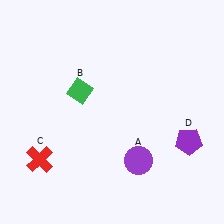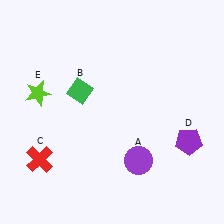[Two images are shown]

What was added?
A lime star (E) was added in Image 2.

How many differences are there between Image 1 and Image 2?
There is 1 difference between the two images.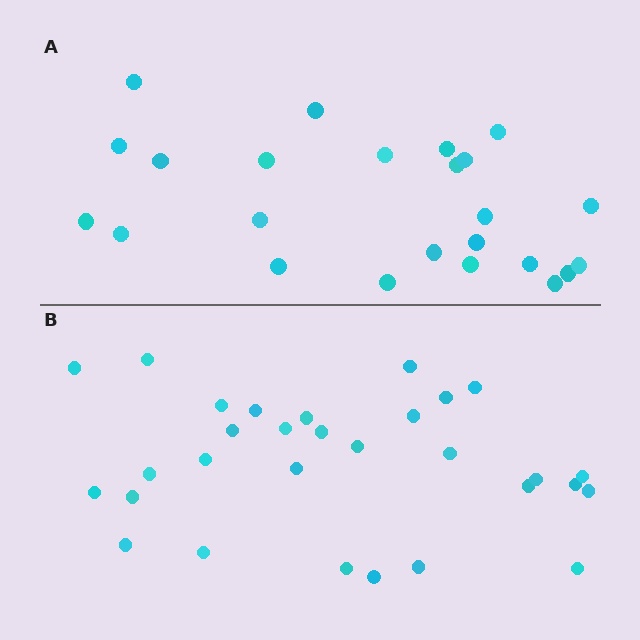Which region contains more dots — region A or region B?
Region B (the bottom region) has more dots.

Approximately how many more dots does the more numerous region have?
Region B has about 6 more dots than region A.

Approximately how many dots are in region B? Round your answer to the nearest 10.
About 30 dots.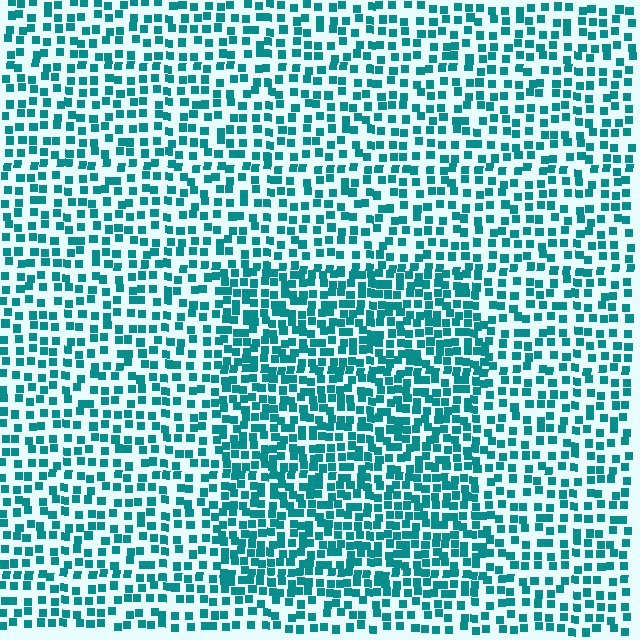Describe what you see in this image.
The image contains small teal elements arranged at two different densities. A rectangle-shaped region is visible where the elements are more densely packed than the surrounding area.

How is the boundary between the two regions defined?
The boundary is defined by a change in element density (approximately 1.7x ratio). All elements are the same color, size, and shape.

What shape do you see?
I see a rectangle.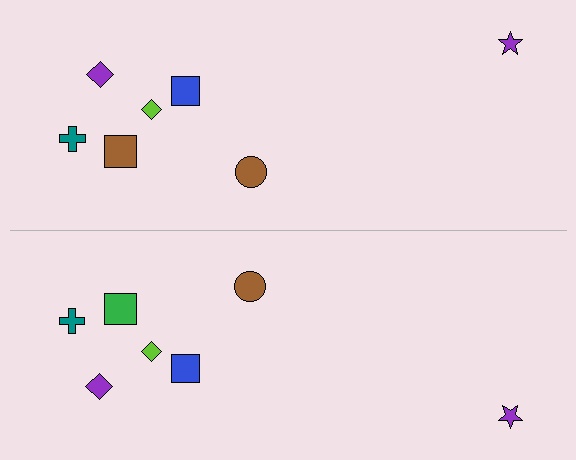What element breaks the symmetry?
The green square on the bottom side breaks the symmetry — its mirror counterpart is brown.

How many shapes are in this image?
There are 14 shapes in this image.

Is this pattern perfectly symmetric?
No, the pattern is not perfectly symmetric. The green square on the bottom side breaks the symmetry — its mirror counterpart is brown.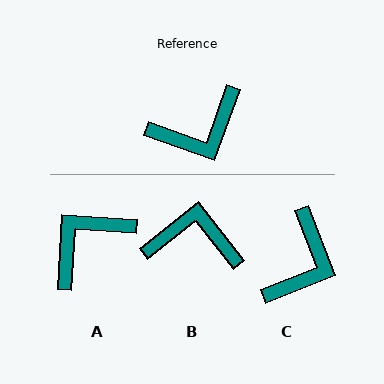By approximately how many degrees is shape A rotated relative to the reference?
Approximately 164 degrees clockwise.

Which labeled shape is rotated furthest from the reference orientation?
A, about 164 degrees away.